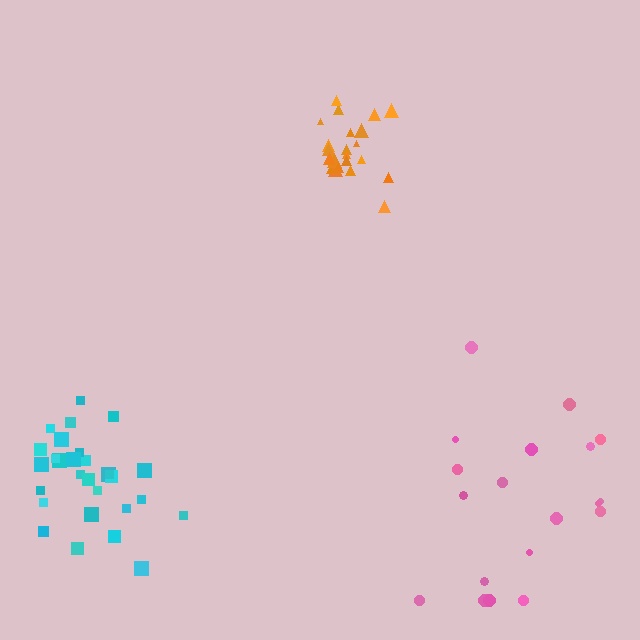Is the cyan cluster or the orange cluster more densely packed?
Orange.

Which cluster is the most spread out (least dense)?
Pink.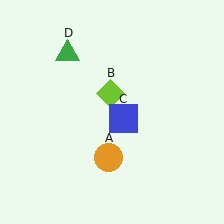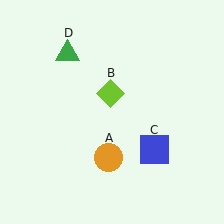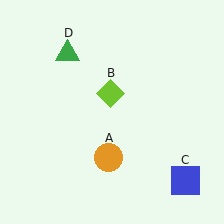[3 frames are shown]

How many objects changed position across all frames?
1 object changed position: blue square (object C).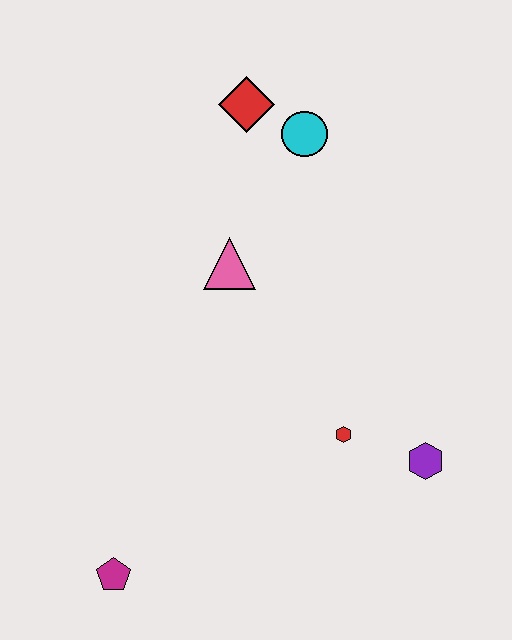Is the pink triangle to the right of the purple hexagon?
No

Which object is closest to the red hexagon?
The purple hexagon is closest to the red hexagon.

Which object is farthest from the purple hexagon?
The red diamond is farthest from the purple hexagon.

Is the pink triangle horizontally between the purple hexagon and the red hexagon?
No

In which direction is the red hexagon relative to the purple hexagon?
The red hexagon is to the left of the purple hexagon.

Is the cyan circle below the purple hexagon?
No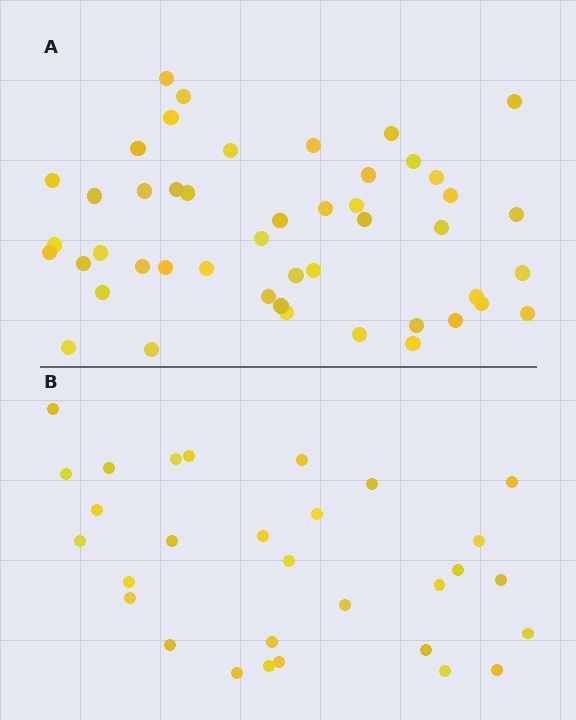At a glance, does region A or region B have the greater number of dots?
Region A (the top region) has more dots.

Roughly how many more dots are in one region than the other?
Region A has approximately 15 more dots than region B.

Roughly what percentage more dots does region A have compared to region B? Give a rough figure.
About 55% more.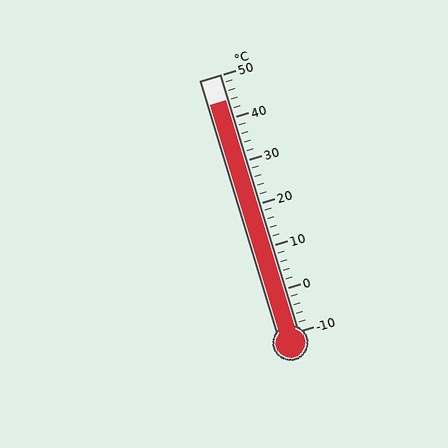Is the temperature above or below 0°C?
The temperature is above 0°C.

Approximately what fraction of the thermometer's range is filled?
The thermometer is filled to approximately 90% of its range.